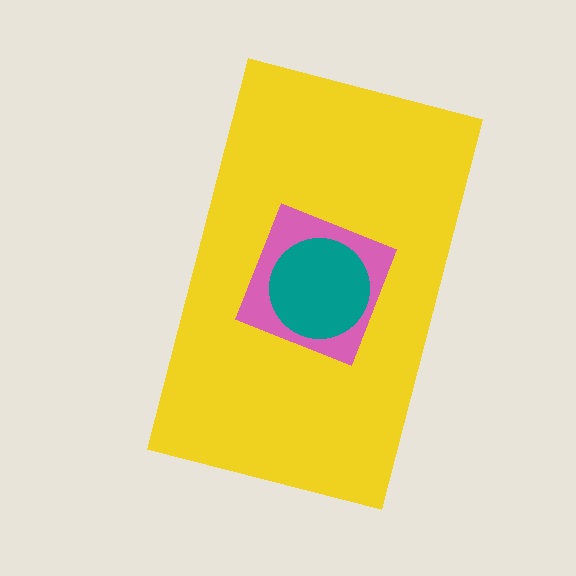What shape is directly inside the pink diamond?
The teal circle.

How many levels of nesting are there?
3.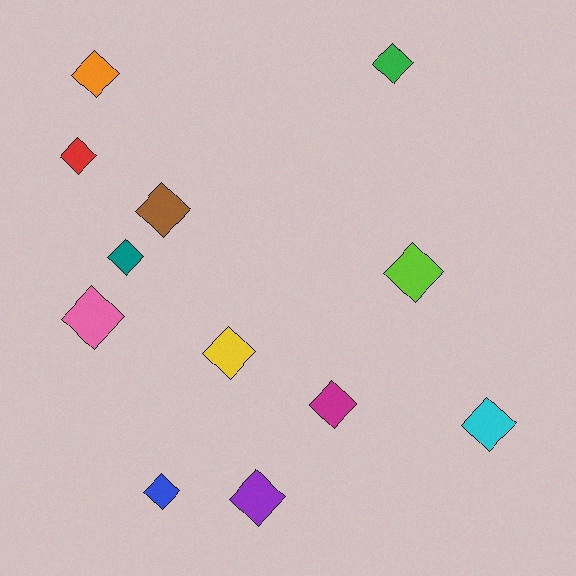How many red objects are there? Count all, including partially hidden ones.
There is 1 red object.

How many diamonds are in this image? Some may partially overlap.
There are 12 diamonds.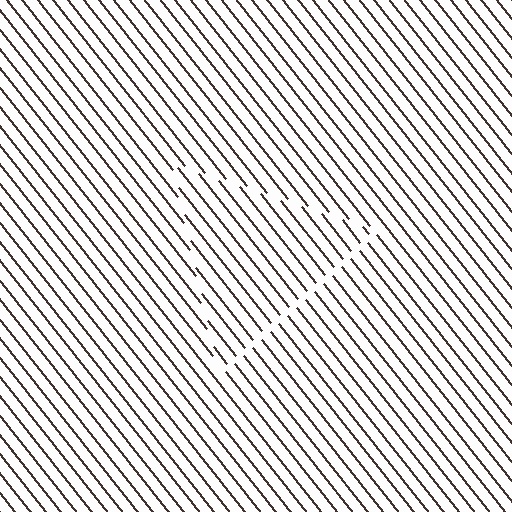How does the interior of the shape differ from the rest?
The interior of the shape contains the same grating, shifted by half a period — the contour is defined by the phase discontinuity where line-ends from the inner and outer gratings abut.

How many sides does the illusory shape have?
3 sides — the line-ends trace a triangle.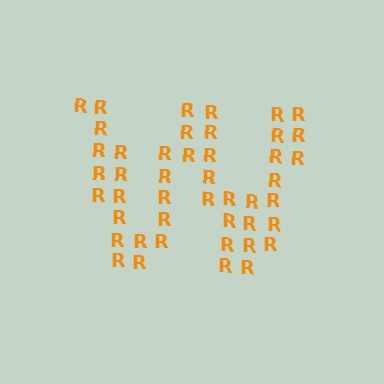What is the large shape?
The large shape is the letter W.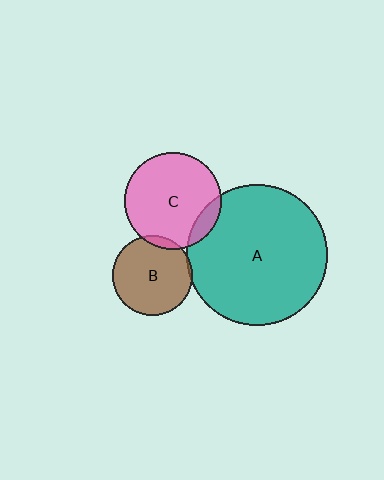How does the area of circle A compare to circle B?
Approximately 3.1 times.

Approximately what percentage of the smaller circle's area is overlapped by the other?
Approximately 5%.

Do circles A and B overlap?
Yes.